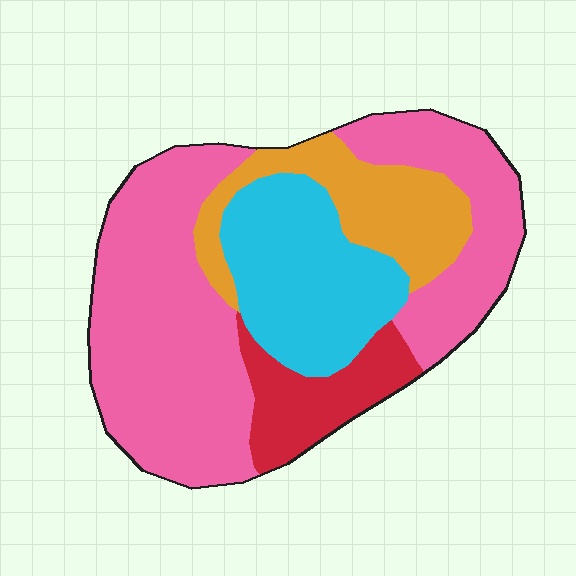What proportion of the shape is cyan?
Cyan covers around 20% of the shape.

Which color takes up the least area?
Red, at roughly 10%.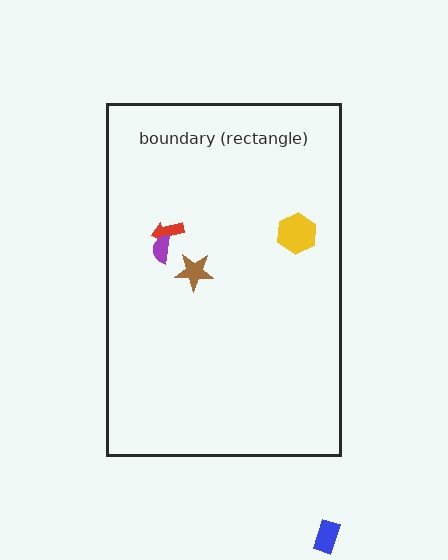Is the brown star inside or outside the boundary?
Inside.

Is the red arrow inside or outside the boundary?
Inside.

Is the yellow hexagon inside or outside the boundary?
Inside.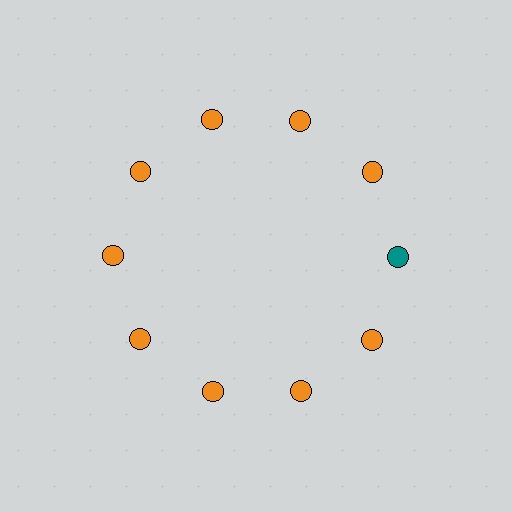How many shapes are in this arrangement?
There are 10 shapes arranged in a ring pattern.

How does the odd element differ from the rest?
It has a different color: teal instead of orange.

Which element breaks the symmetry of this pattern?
The teal circle at roughly the 3 o'clock position breaks the symmetry. All other shapes are orange circles.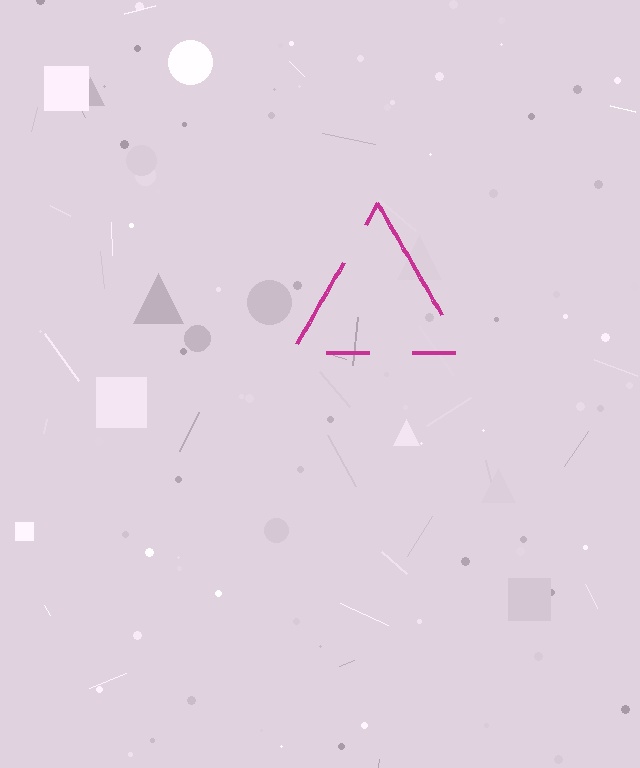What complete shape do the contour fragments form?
The contour fragments form a triangle.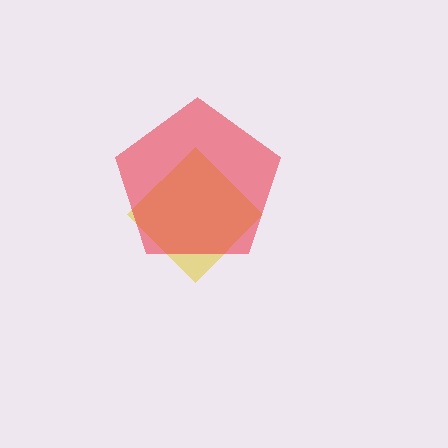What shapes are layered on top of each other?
The layered shapes are: a yellow diamond, a red pentagon.